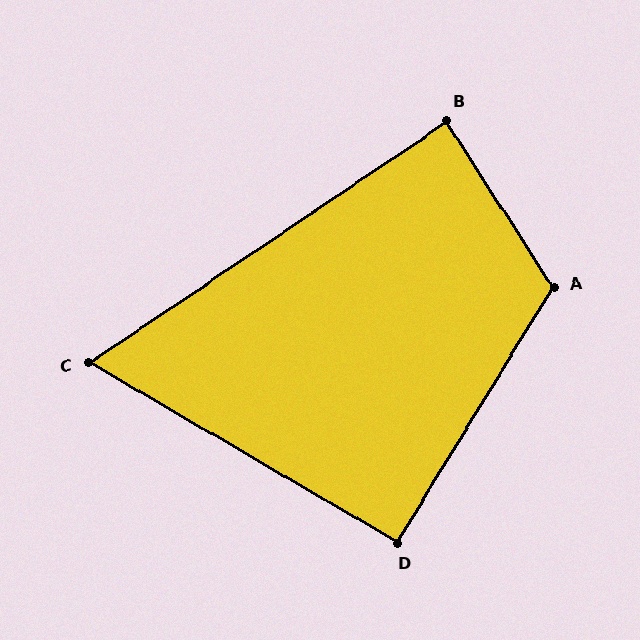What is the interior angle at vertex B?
Approximately 89 degrees (approximately right).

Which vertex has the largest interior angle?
A, at approximately 116 degrees.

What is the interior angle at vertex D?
Approximately 91 degrees (approximately right).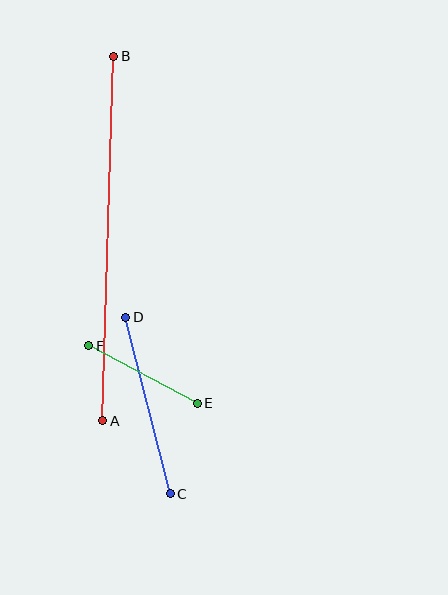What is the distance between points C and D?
The distance is approximately 182 pixels.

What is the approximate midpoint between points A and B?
The midpoint is at approximately (108, 238) pixels.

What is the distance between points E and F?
The distance is approximately 123 pixels.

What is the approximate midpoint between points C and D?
The midpoint is at approximately (148, 406) pixels.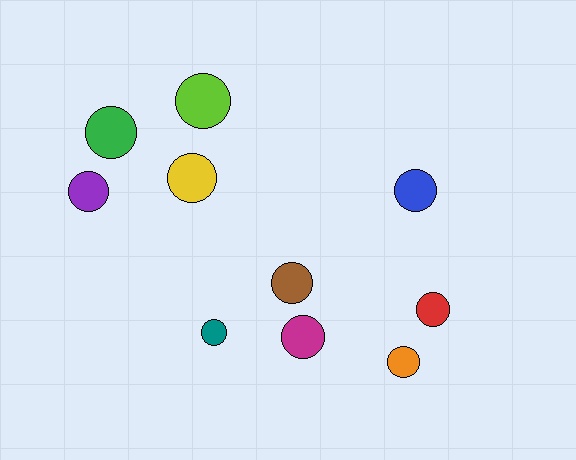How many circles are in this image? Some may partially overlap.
There are 10 circles.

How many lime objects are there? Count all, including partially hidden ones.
There is 1 lime object.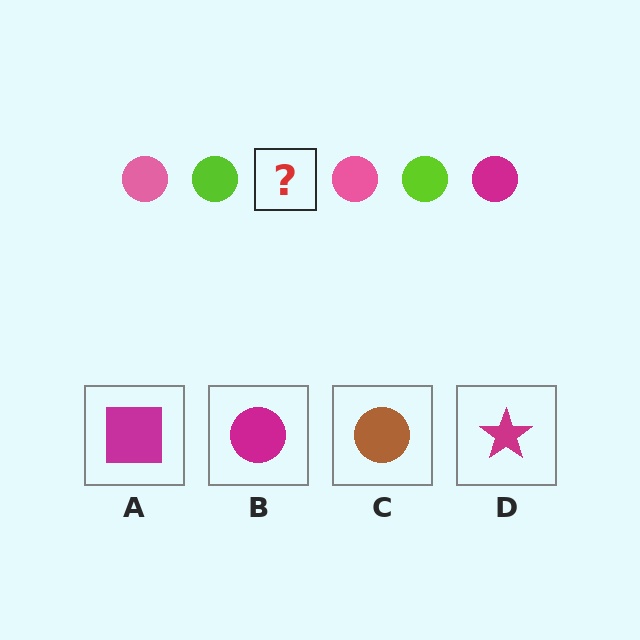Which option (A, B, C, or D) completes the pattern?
B.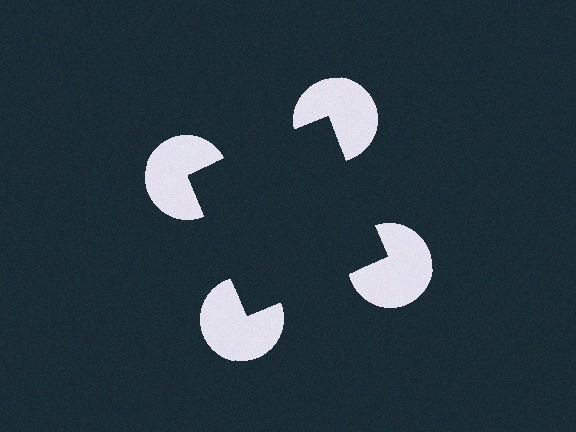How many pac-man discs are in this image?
There are 4 — one at each vertex of the illusory square.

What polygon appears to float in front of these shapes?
An illusory square — its edges are inferred from the aligned wedge cuts in the pac-man discs, not physically drawn.